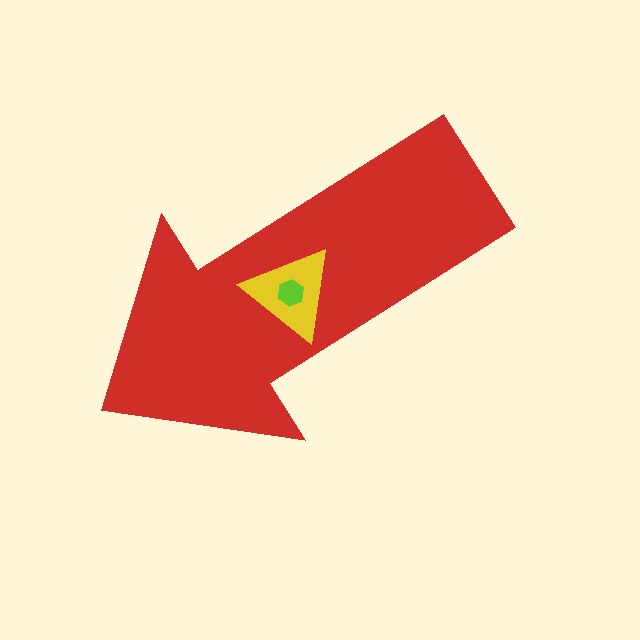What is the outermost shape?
The red arrow.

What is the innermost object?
The lime hexagon.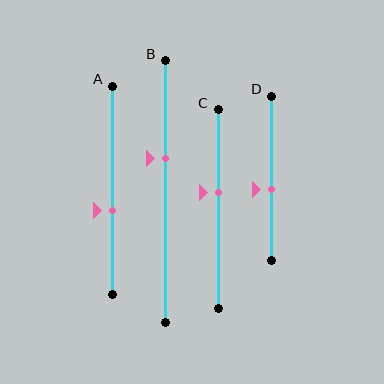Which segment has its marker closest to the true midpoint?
Segment D has its marker closest to the true midpoint.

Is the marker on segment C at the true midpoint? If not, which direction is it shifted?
No, the marker on segment C is shifted upward by about 8% of the segment length.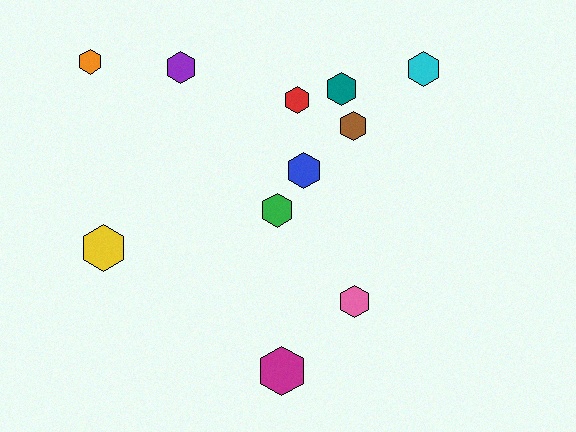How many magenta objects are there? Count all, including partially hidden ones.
There is 1 magenta object.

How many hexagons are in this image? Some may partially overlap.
There are 11 hexagons.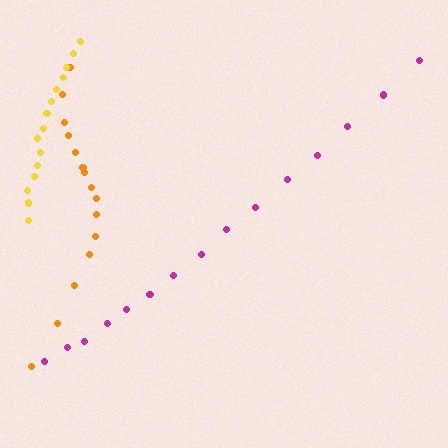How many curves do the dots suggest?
There are 3 distinct paths.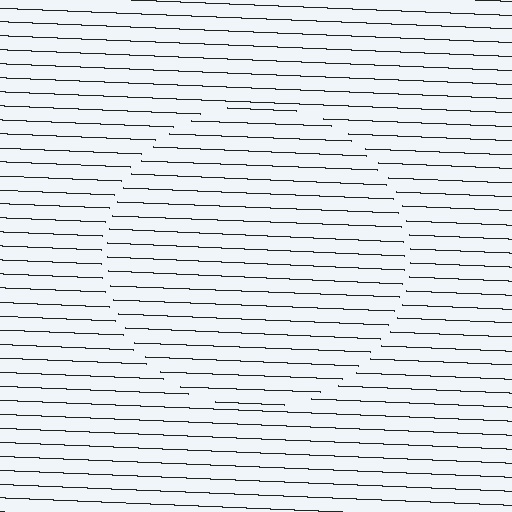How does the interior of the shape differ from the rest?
The interior of the shape contains the same grating, shifted by half a period — the contour is defined by the phase discontinuity where line-ends from the inner and outer gratings abut.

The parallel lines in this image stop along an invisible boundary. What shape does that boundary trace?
An illusory circle. The interior of the shape contains the same grating, shifted by half a period — the contour is defined by the phase discontinuity where line-ends from the inner and outer gratings abut.